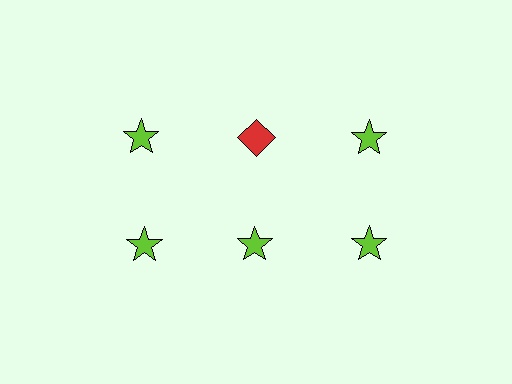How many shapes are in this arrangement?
There are 6 shapes arranged in a grid pattern.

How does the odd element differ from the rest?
It differs in both color (red instead of lime) and shape (diamond instead of star).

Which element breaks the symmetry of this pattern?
The red diamond in the top row, second from left column breaks the symmetry. All other shapes are lime stars.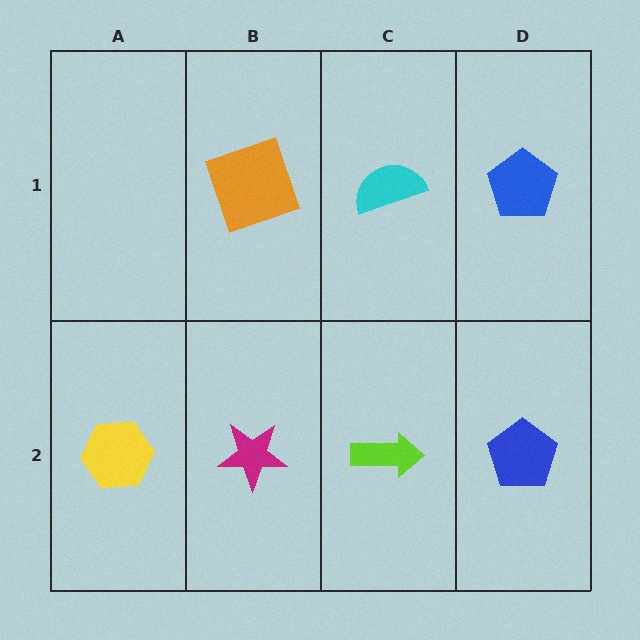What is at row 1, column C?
A cyan semicircle.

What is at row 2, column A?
A yellow hexagon.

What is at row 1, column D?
A blue pentagon.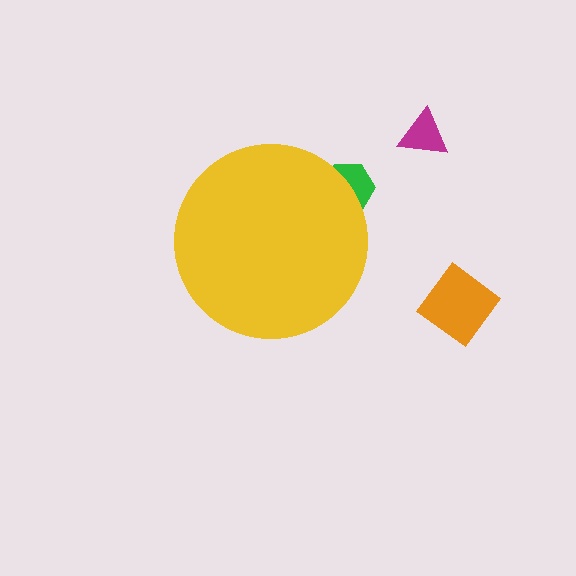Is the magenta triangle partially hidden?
No, the magenta triangle is fully visible.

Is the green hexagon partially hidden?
Yes, the green hexagon is partially hidden behind the yellow circle.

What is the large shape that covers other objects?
A yellow circle.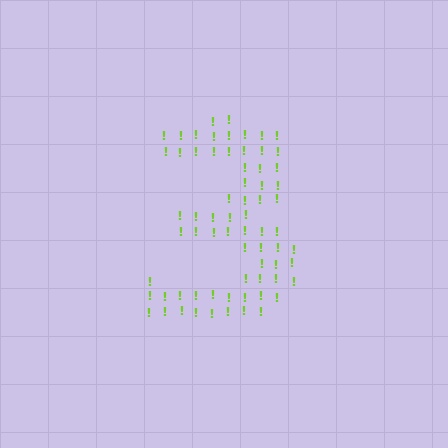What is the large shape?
The large shape is the digit 3.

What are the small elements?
The small elements are exclamation marks.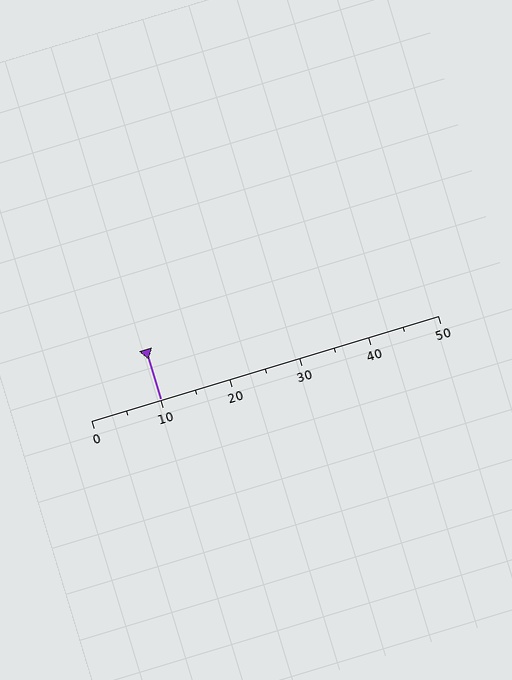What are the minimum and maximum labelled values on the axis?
The axis runs from 0 to 50.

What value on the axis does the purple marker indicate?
The marker indicates approximately 10.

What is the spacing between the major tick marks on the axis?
The major ticks are spaced 10 apart.